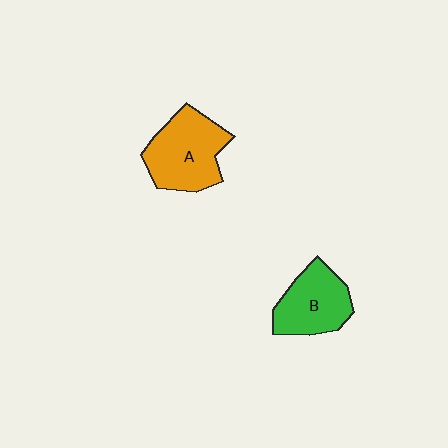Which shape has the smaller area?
Shape B (green).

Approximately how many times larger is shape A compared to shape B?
Approximately 1.2 times.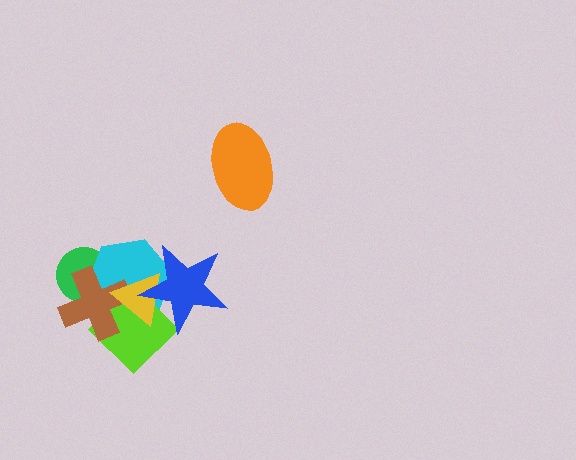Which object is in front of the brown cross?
The yellow triangle is in front of the brown cross.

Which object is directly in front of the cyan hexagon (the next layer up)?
The lime diamond is directly in front of the cyan hexagon.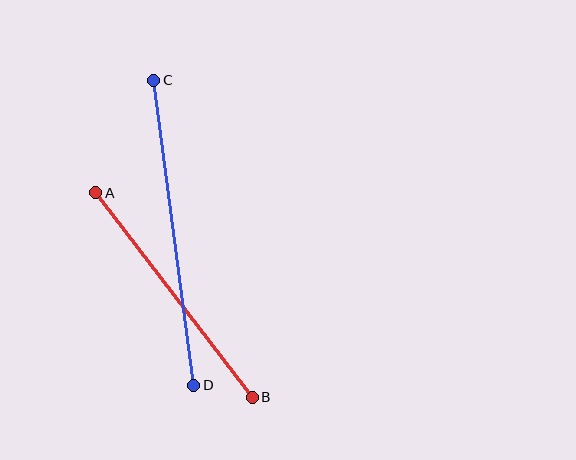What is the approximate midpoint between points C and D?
The midpoint is at approximately (174, 233) pixels.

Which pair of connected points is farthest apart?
Points C and D are farthest apart.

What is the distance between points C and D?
The distance is approximately 308 pixels.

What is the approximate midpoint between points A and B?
The midpoint is at approximately (174, 295) pixels.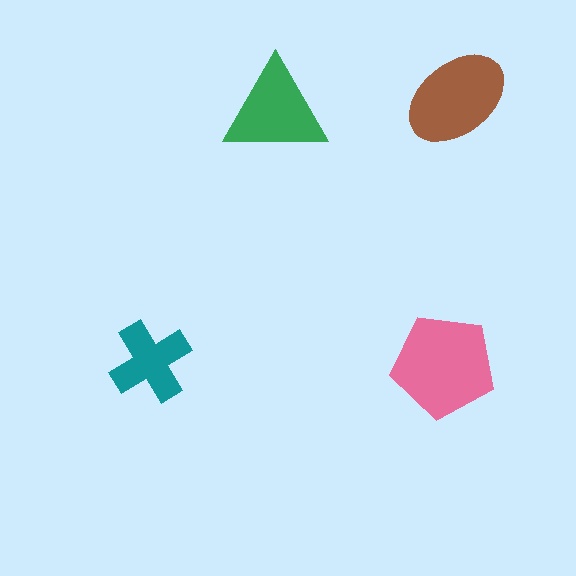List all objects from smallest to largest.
The teal cross, the green triangle, the brown ellipse, the pink pentagon.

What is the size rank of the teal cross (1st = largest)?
4th.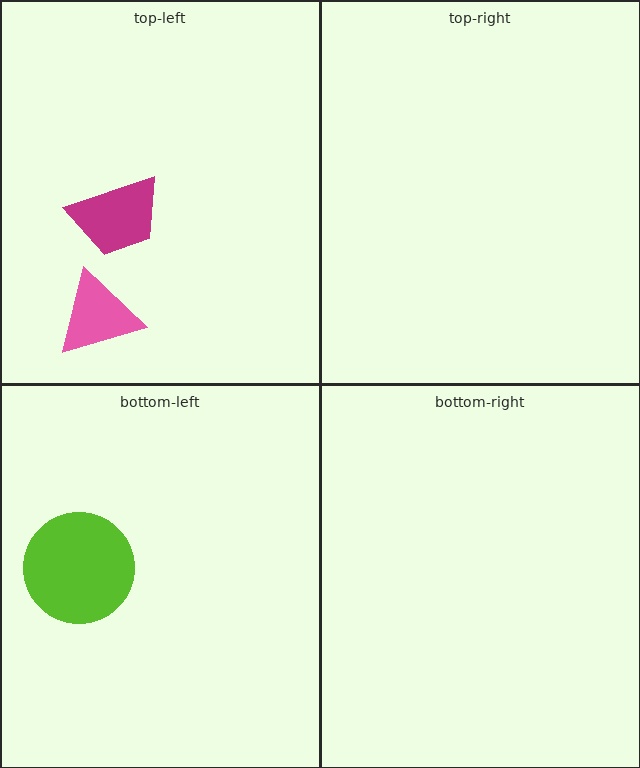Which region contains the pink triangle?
The top-left region.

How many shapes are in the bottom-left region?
1.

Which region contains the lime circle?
The bottom-left region.